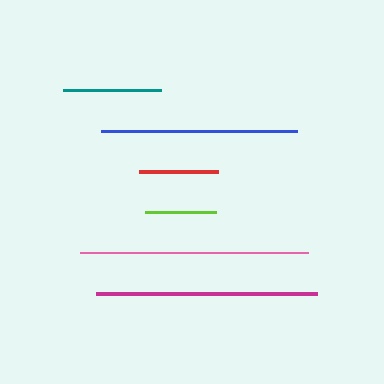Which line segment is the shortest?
The lime line is the shortest at approximately 72 pixels.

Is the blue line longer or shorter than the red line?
The blue line is longer than the red line.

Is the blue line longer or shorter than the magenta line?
The magenta line is longer than the blue line.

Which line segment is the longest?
The pink line is the longest at approximately 228 pixels.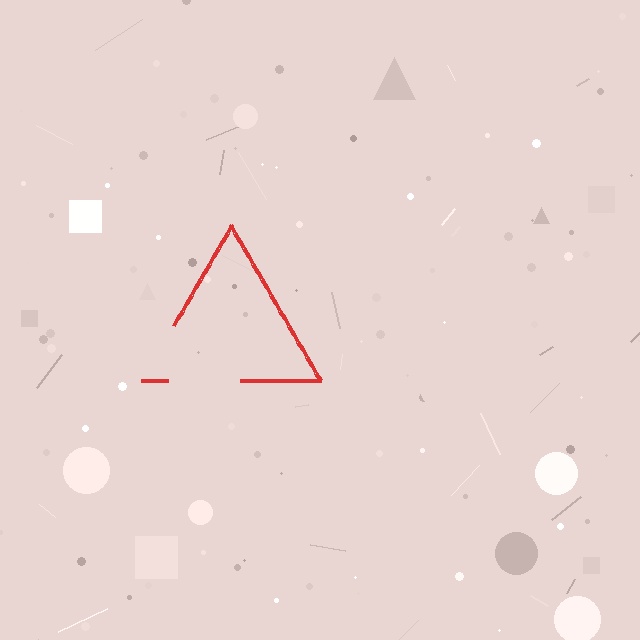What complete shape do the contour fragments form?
The contour fragments form a triangle.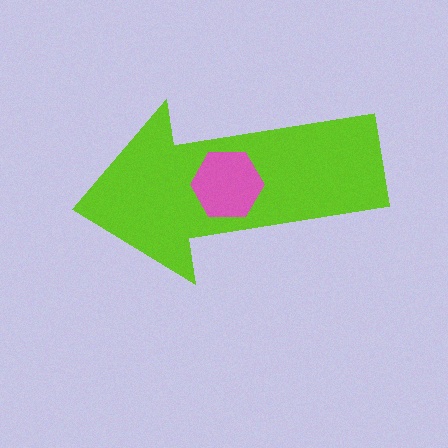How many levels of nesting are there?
2.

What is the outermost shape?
The lime arrow.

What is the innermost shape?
The pink hexagon.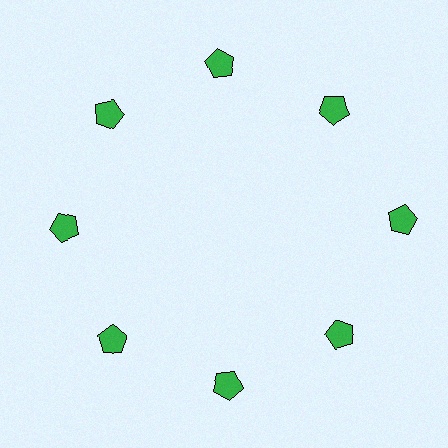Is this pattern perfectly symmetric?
No. The 8 green pentagons are arranged in a ring, but one element near the 3 o'clock position is pushed outward from the center, breaking the 8-fold rotational symmetry.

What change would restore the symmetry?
The symmetry would be restored by moving it inward, back onto the ring so that all 8 pentagons sit at equal angles and equal distance from the center.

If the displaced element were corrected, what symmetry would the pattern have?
It would have 8-fold rotational symmetry — the pattern would map onto itself every 45 degrees.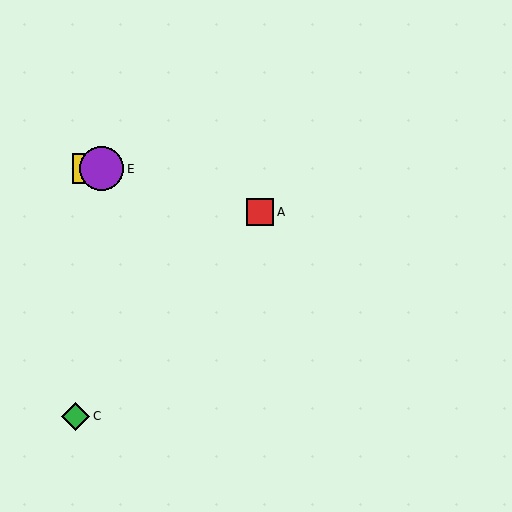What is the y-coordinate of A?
Object A is at y≈212.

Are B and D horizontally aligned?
Yes, both are at y≈169.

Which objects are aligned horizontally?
Objects B, D, E are aligned horizontally.